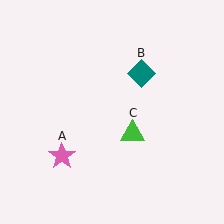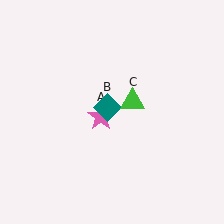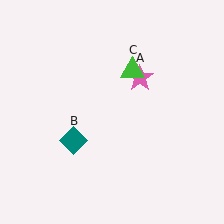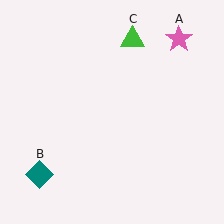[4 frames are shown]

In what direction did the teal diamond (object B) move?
The teal diamond (object B) moved down and to the left.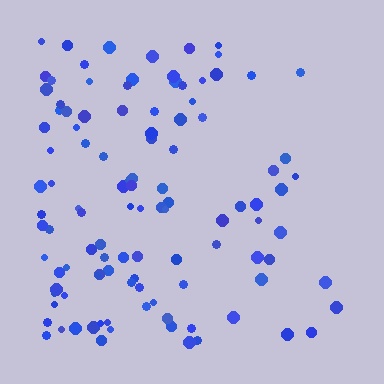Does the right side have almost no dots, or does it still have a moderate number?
Still a moderate number, just noticeably fewer than the left.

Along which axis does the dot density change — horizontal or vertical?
Horizontal.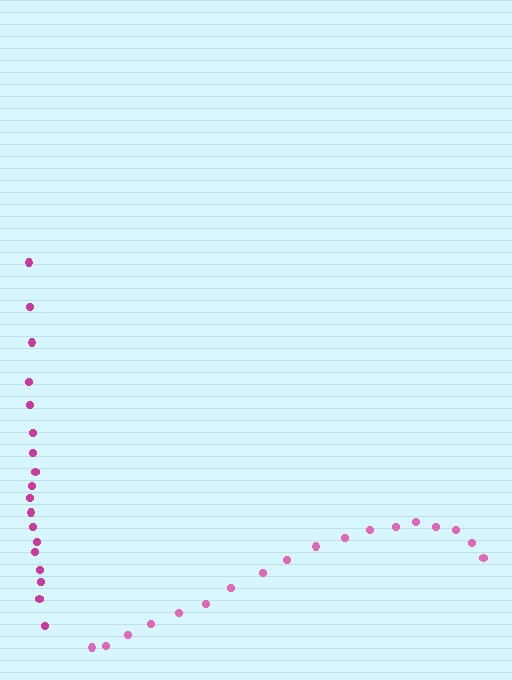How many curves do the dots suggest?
There are 2 distinct paths.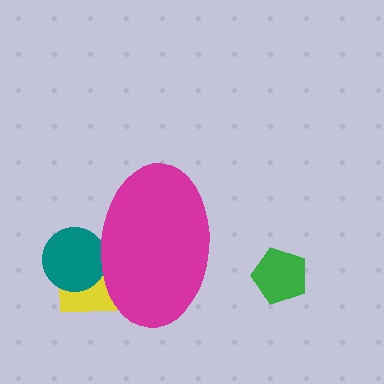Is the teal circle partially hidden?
Yes, the teal circle is partially hidden behind the magenta ellipse.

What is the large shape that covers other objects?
A magenta ellipse.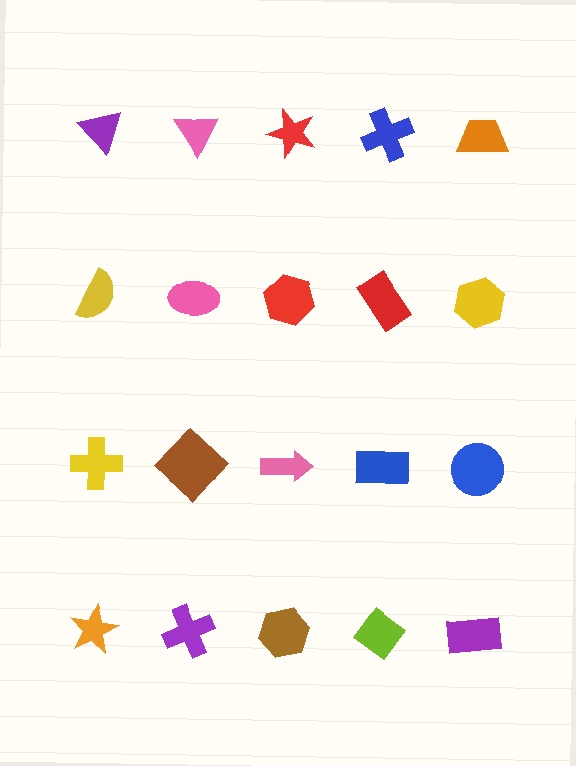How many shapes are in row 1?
5 shapes.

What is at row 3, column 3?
A pink arrow.